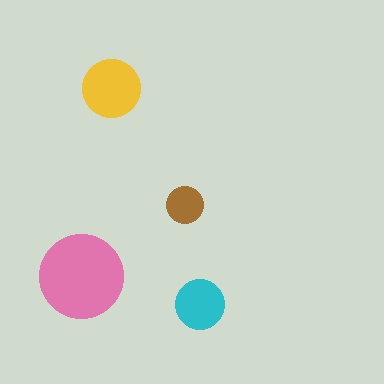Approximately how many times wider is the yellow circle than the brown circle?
About 1.5 times wider.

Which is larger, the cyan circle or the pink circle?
The pink one.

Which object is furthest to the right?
The cyan circle is rightmost.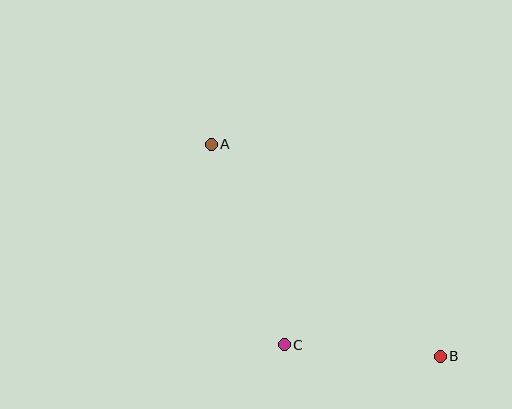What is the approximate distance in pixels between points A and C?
The distance between A and C is approximately 213 pixels.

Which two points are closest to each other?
Points B and C are closest to each other.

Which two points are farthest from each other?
Points A and B are farthest from each other.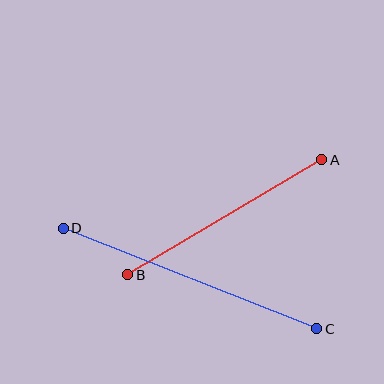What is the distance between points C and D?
The distance is approximately 273 pixels.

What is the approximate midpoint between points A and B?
The midpoint is at approximately (225, 217) pixels.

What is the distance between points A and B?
The distance is approximately 225 pixels.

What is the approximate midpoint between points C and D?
The midpoint is at approximately (190, 278) pixels.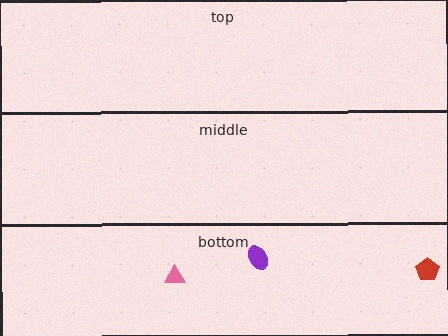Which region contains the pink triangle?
The bottom region.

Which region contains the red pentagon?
The bottom region.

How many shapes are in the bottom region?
3.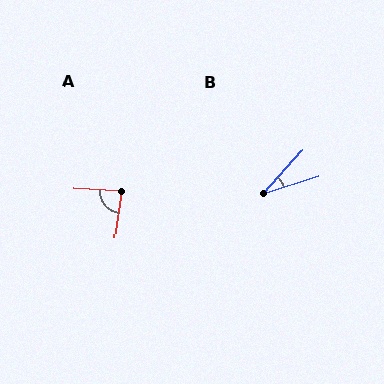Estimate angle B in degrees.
Approximately 30 degrees.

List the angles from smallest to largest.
B (30°), A (86°).